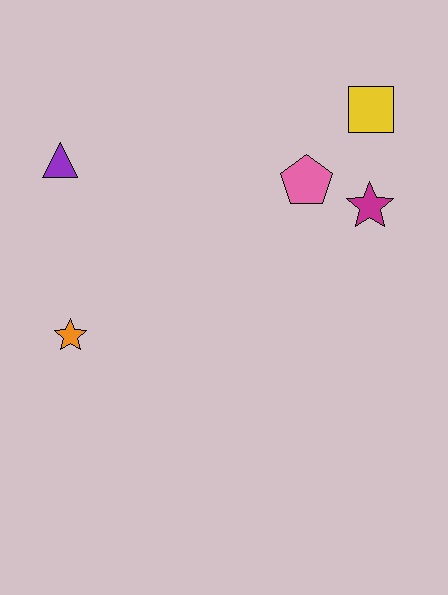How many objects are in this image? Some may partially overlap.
There are 5 objects.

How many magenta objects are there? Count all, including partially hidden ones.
There is 1 magenta object.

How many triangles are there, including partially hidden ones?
There is 1 triangle.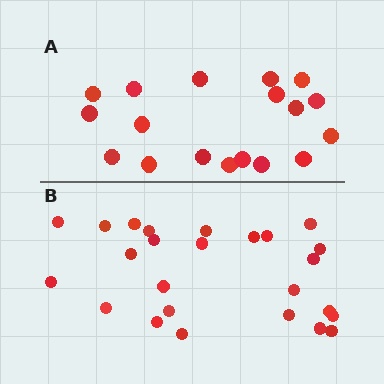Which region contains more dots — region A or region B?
Region B (the bottom region) has more dots.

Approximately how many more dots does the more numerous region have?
Region B has roughly 8 or so more dots than region A.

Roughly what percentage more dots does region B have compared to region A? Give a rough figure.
About 40% more.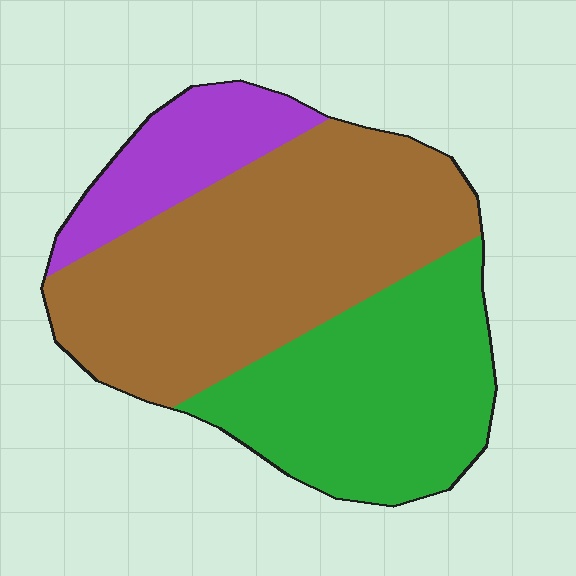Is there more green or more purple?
Green.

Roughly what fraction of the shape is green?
Green takes up between a quarter and a half of the shape.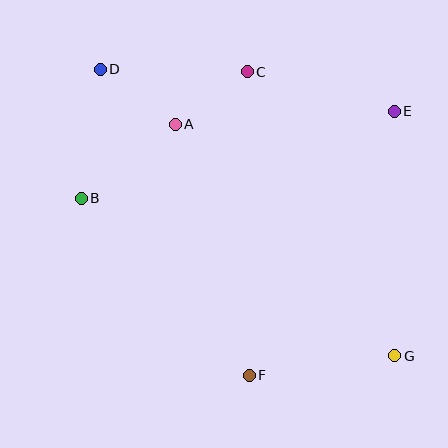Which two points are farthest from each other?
Points D and G are farthest from each other.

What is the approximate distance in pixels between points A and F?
The distance between A and F is approximately 262 pixels.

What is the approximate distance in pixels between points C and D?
The distance between C and D is approximately 147 pixels.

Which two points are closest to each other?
Points A and C are closest to each other.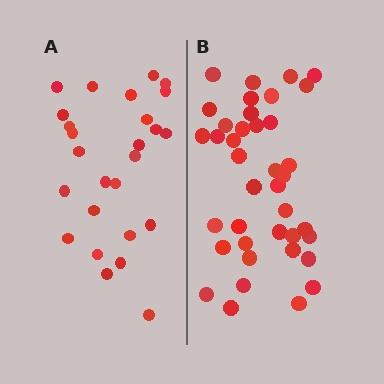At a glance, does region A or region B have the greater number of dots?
Region B (the right region) has more dots.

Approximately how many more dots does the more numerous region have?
Region B has approximately 15 more dots than region A.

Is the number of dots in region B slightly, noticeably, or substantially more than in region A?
Region B has substantially more. The ratio is roughly 1.5 to 1.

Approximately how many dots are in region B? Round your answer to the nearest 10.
About 40 dots. (The exact count is 39, which rounds to 40.)